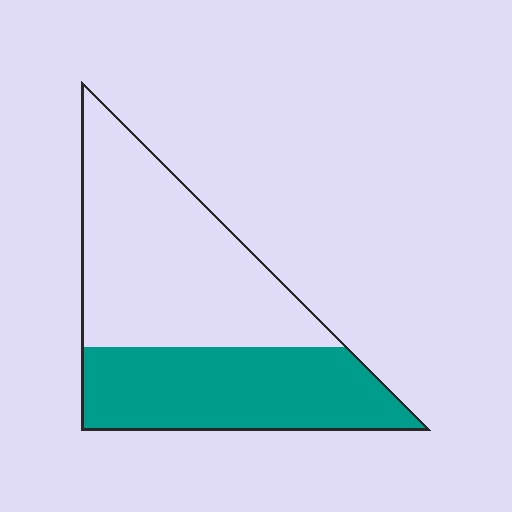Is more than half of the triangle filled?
No.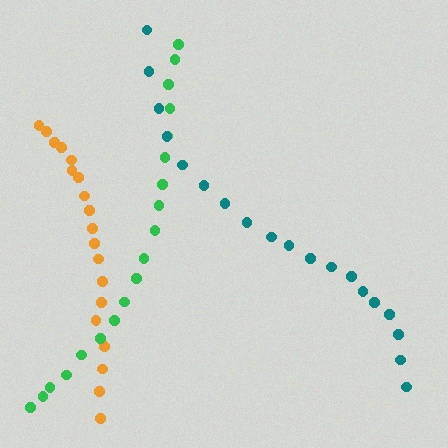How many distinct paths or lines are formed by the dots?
There are 3 distinct paths.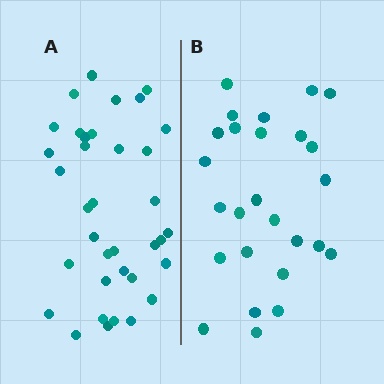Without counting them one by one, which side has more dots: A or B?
Region A (the left region) has more dots.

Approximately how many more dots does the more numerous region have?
Region A has roughly 10 or so more dots than region B.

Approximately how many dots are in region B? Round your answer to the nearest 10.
About 30 dots. (The exact count is 26, which rounds to 30.)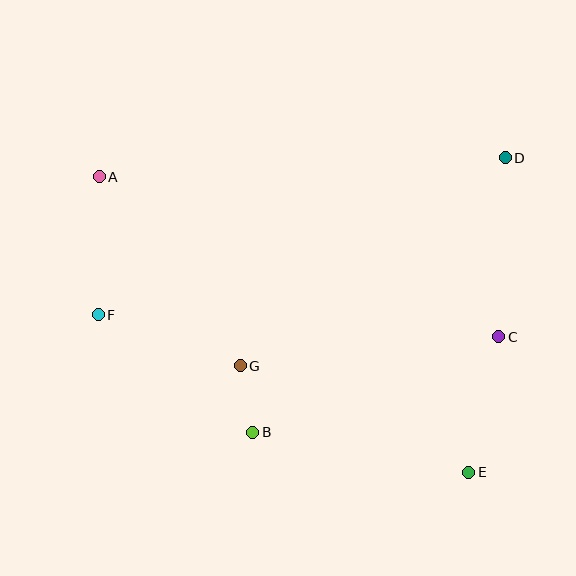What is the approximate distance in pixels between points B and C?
The distance between B and C is approximately 264 pixels.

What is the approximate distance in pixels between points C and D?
The distance between C and D is approximately 179 pixels.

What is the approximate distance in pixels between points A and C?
The distance between A and C is approximately 431 pixels.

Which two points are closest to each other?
Points B and G are closest to each other.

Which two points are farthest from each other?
Points A and E are farthest from each other.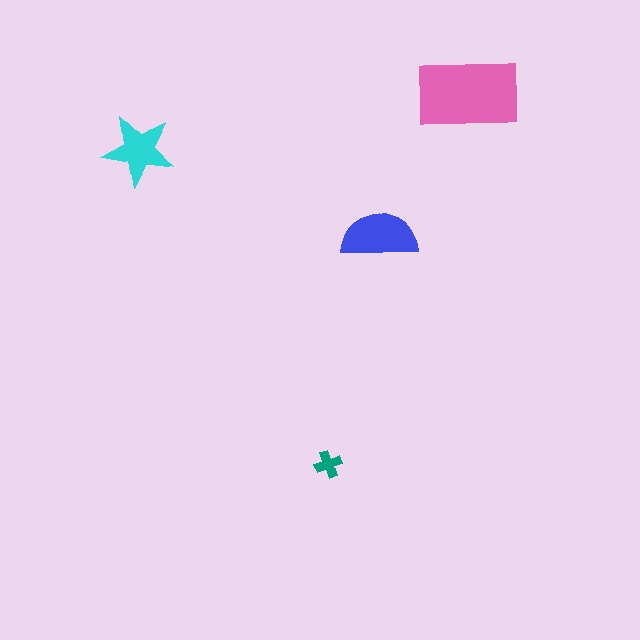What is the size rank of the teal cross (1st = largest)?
4th.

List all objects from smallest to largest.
The teal cross, the cyan star, the blue semicircle, the pink rectangle.